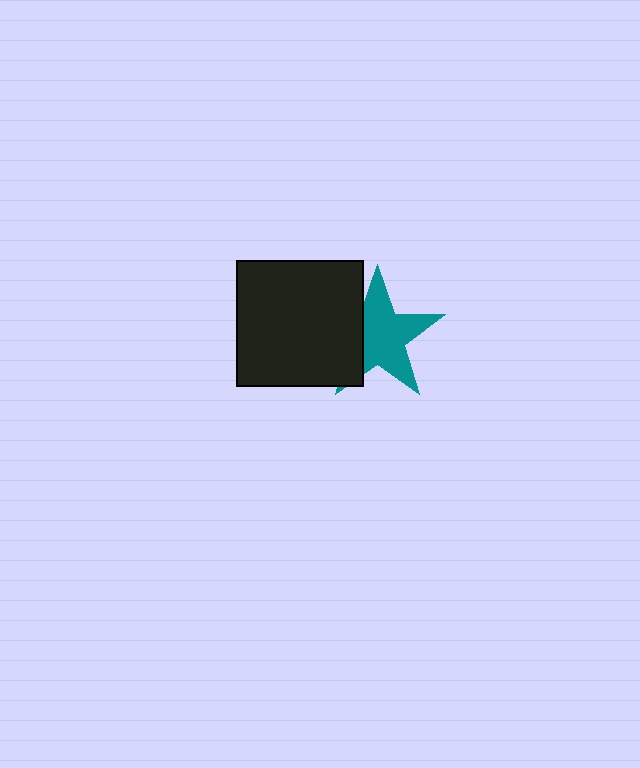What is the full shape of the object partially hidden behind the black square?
The partially hidden object is a teal star.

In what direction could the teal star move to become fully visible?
The teal star could move right. That would shift it out from behind the black square entirely.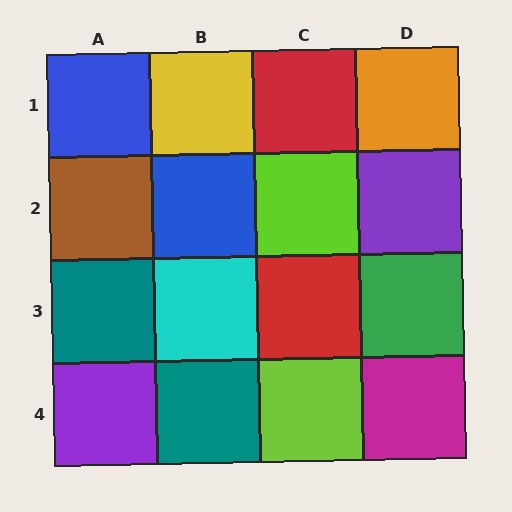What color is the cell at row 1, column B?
Yellow.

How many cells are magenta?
1 cell is magenta.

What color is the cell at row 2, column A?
Brown.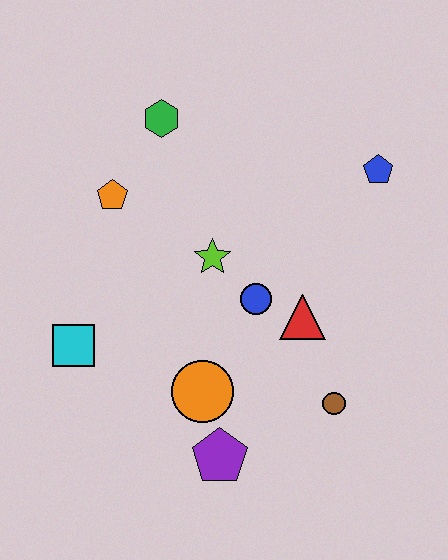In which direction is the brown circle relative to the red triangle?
The brown circle is below the red triangle.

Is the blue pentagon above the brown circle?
Yes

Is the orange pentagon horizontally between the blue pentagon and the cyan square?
Yes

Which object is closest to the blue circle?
The red triangle is closest to the blue circle.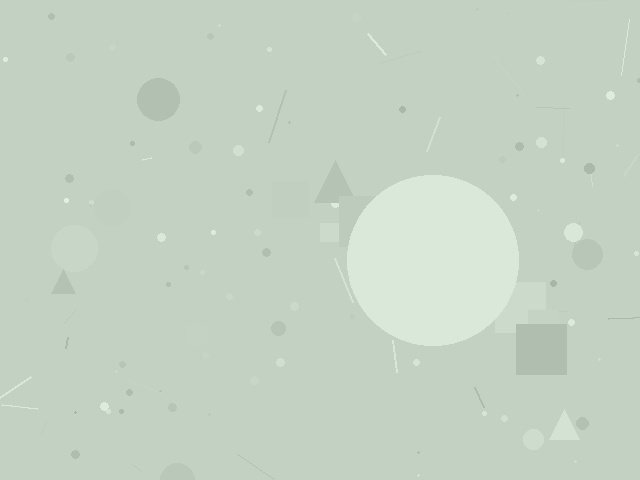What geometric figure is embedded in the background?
A circle is embedded in the background.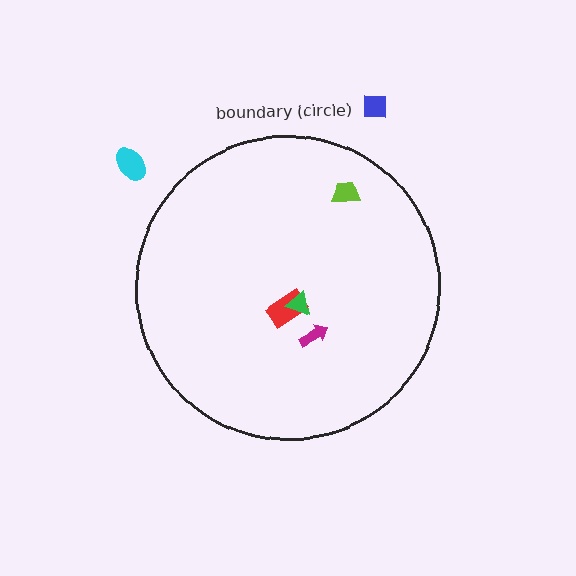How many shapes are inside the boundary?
4 inside, 2 outside.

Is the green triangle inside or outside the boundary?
Inside.